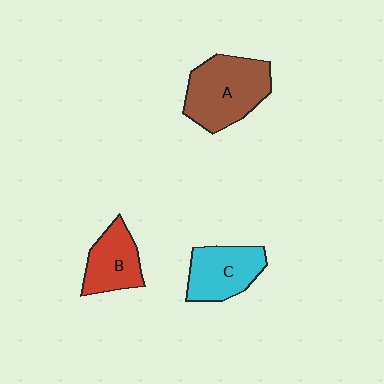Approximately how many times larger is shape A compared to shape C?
Approximately 1.4 times.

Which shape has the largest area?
Shape A (brown).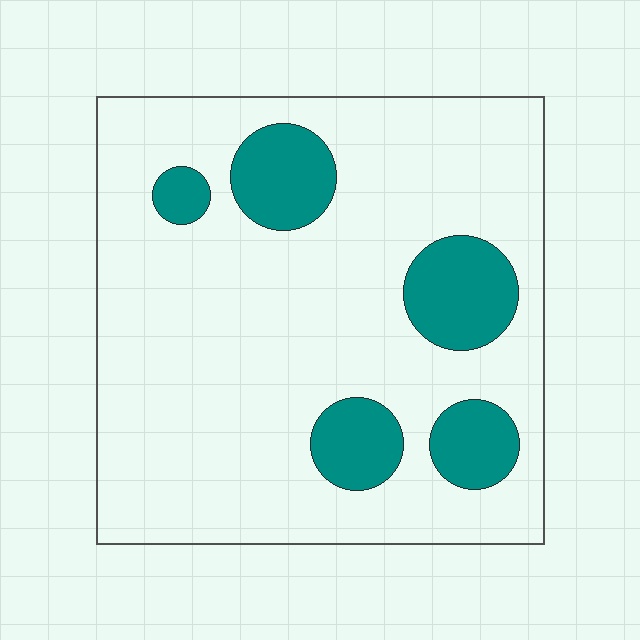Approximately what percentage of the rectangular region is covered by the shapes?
Approximately 20%.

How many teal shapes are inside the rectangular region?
5.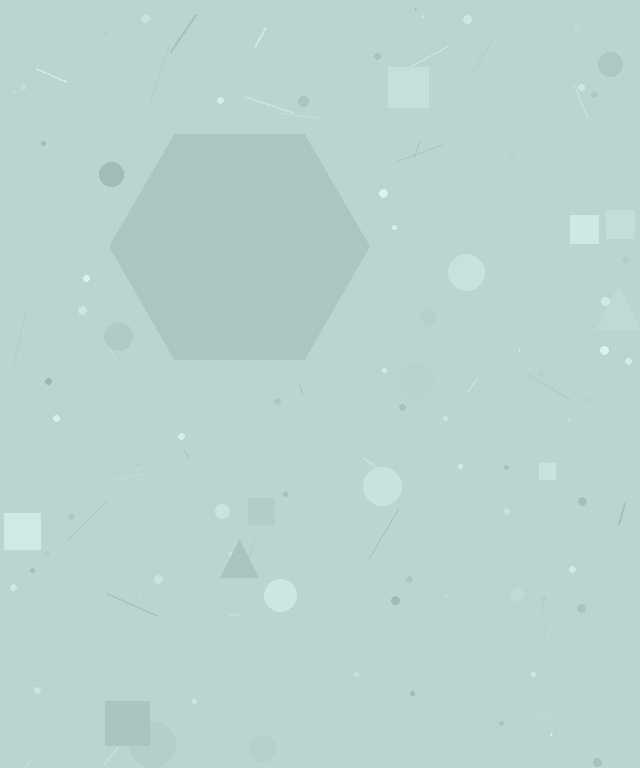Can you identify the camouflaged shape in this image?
The camouflaged shape is a hexagon.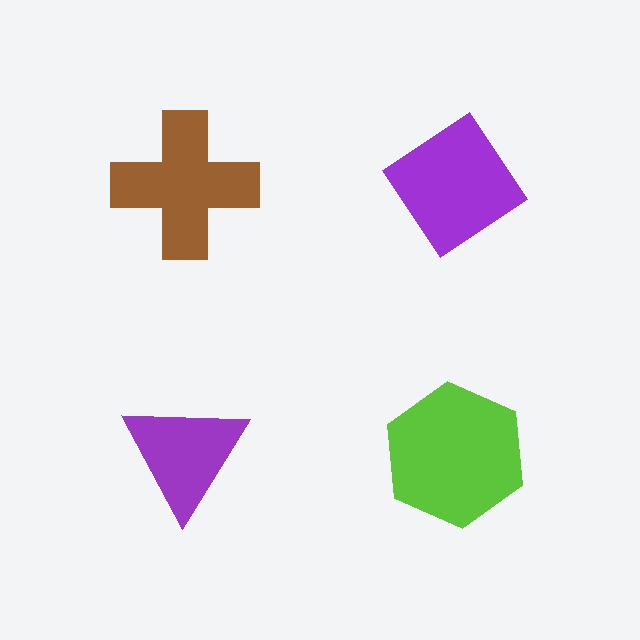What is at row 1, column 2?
A purple diamond.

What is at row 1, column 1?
A brown cross.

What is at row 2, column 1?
A purple triangle.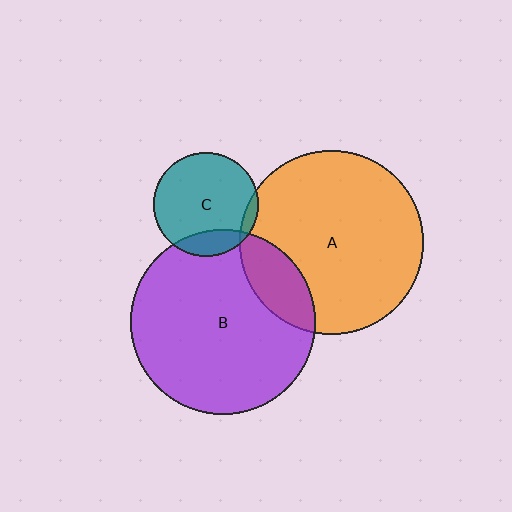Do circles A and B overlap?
Yes.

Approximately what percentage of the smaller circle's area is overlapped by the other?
Approximately 15%.